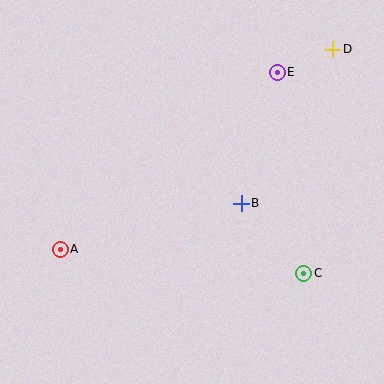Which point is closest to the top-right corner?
Point D is closest to the top-right corner.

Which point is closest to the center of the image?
Point B at (241, 203) is closest to the center.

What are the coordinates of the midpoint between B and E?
The midpoint between B and E is at (259, 138).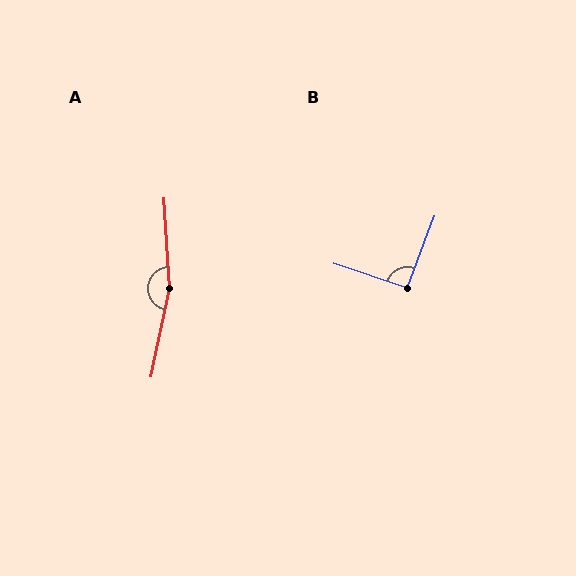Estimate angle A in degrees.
Approximately 165 degrees.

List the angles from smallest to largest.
B (92°), A (165°).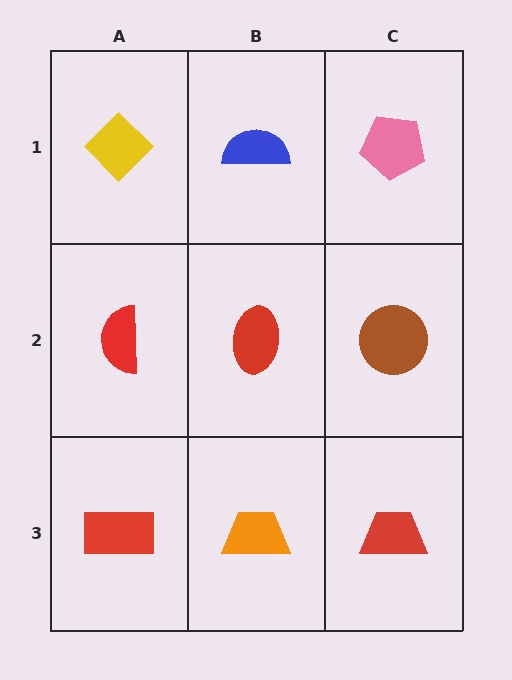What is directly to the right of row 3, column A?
An orange trapezoid.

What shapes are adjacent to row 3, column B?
A red ellipse (row 2, column B), a red rectangle (row 3, column A), a red trapezoid (row 3, column C).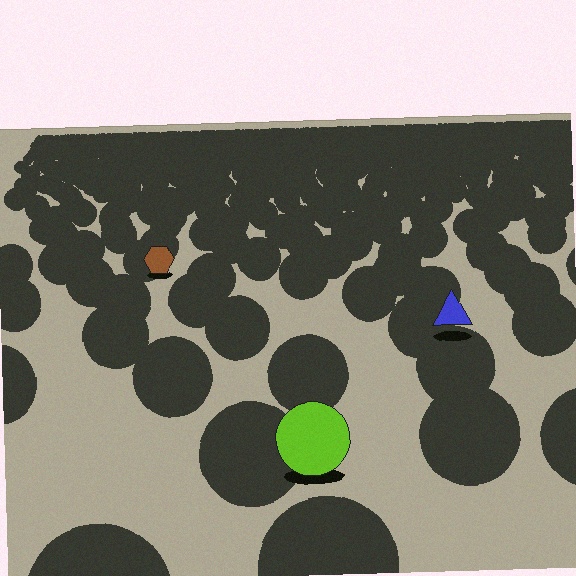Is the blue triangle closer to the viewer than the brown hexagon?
Yes. The blue triangle is closer — you can tell from the texture gradient: the ground texture is coarser near it.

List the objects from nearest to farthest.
From nearest to farthest: the lime circle, the blue triangle, the brown hexagon.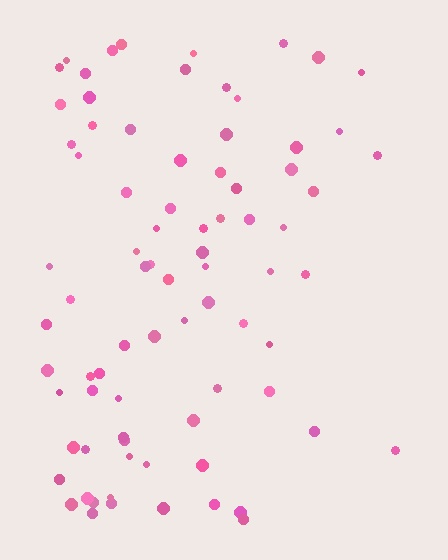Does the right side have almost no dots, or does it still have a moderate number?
Still a moderate number, just noticeably fewer than the left.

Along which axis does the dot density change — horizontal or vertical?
Horizontal.